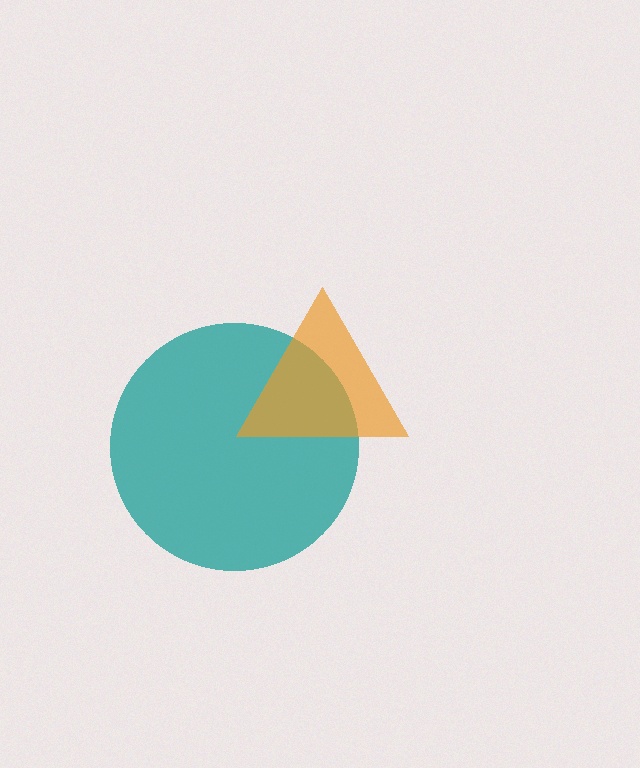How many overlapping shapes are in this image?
There are 2 overlapping shapes in the image.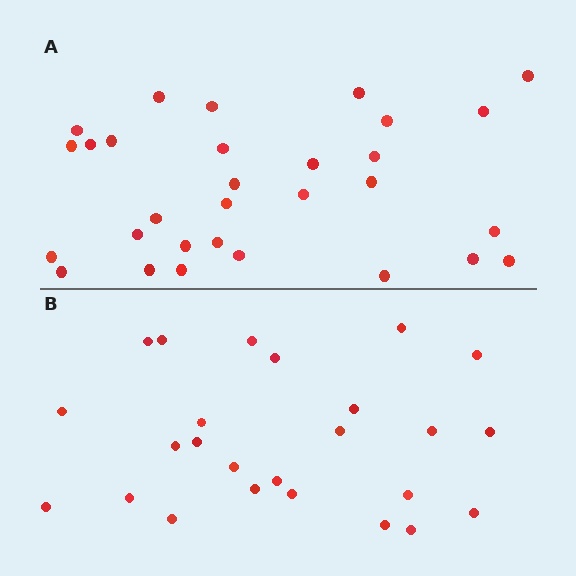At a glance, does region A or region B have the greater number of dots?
Region A (the top region) has more dots.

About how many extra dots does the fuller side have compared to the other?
Region A has about 5 more dots than region B.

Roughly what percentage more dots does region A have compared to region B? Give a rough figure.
About 20% more.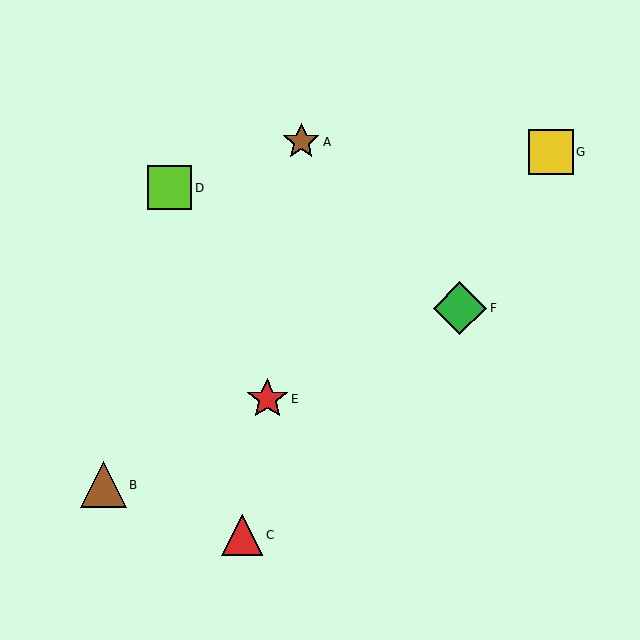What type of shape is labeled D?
Shape D is a lime square.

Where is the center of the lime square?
The center of the lime square is at (170, 188).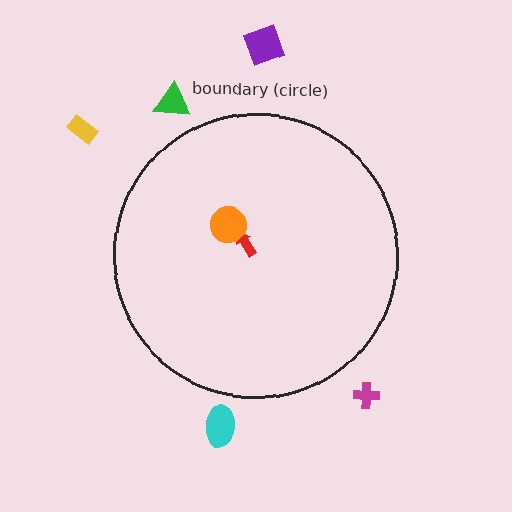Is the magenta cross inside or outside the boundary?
Outside.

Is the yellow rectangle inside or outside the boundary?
Outside.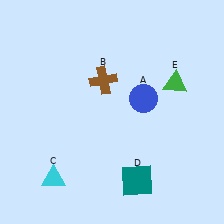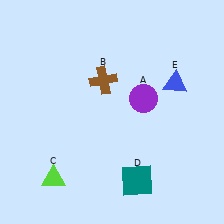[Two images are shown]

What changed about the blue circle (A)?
In Image 1, A is blue. In Image 2, it changed to purple.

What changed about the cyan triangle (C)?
In Image 1, C is cyan. In Image 2, it changed to lime.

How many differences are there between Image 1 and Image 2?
There are 3 differences between the two images.